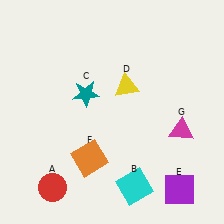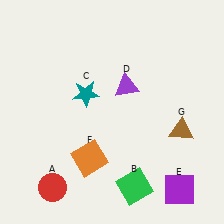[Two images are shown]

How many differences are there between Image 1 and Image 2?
There are 3 differences between the two images.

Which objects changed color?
B changed from cyan to green. D changed from yellow to purple. G changed from magenta to brown.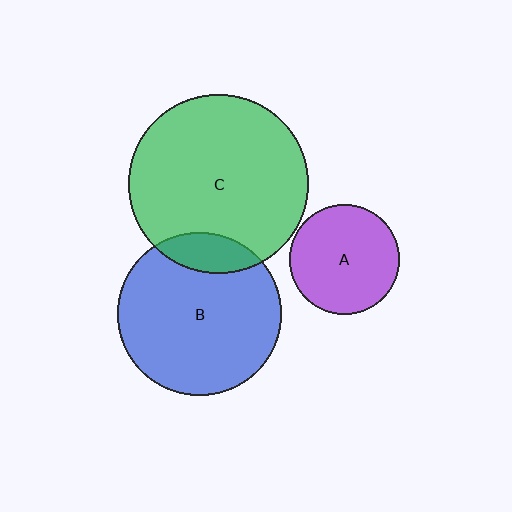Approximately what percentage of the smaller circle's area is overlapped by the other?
Approximately 15%.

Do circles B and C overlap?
Yes.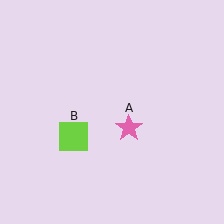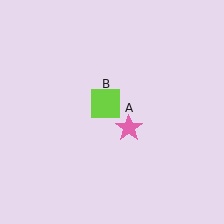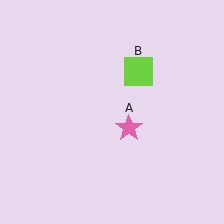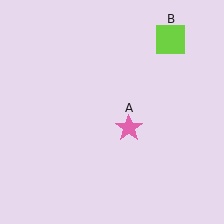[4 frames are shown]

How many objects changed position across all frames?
1 object changed position: lime square (object B).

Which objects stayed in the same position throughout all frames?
Pink star (object A) remained stationary.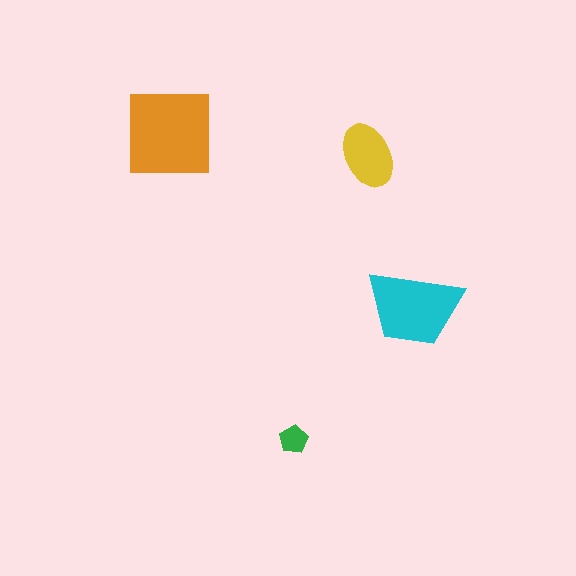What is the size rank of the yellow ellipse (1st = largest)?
3rd.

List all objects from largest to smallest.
The orange square, the cyan trapezoid, the yellow ellipse, the green pentagon.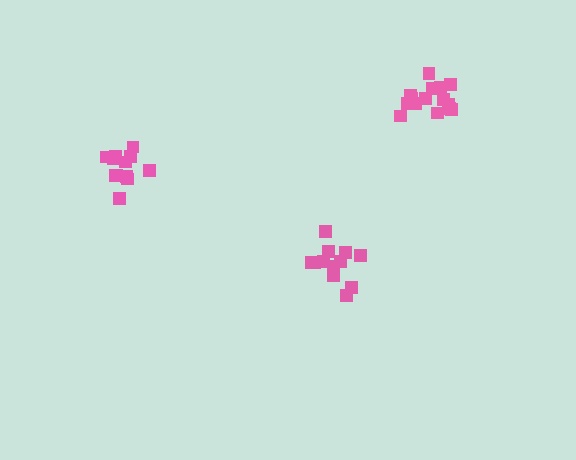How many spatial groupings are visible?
There are 3 spatial groupings.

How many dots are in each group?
Group 1: 12 dots, Group 2: 12 dots, Group 3: 15 dots (39 total).